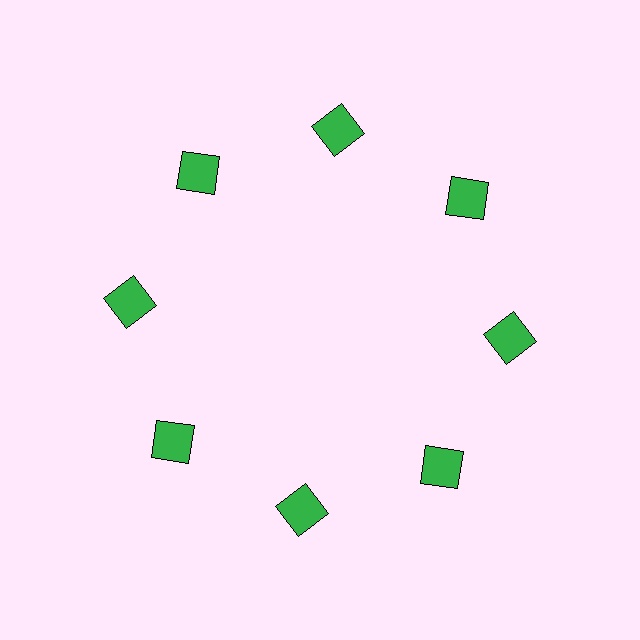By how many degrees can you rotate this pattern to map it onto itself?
The pattern maps onto itself every 45 degrees of rotation.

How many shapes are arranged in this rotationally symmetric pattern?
There are 8 shapes, arranged in 8 groups of 1.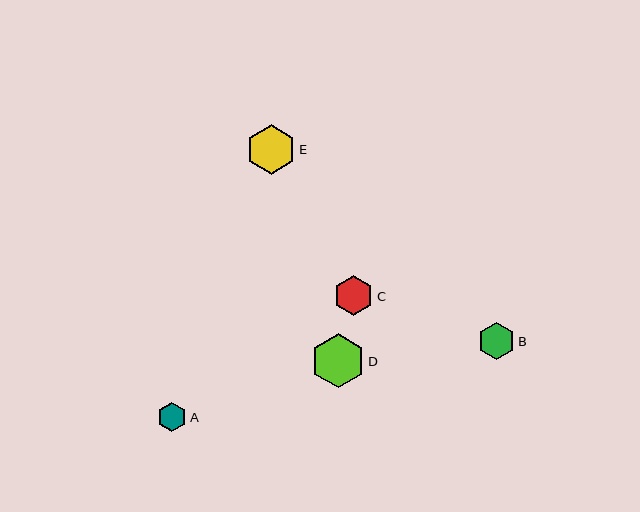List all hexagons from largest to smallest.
From largest to smallest: D, E, C, B, A.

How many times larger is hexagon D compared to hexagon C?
Hexagon D is approximately 1.4 times the size of hexagon C.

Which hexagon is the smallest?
Hexagon A is the smallest with a size of approximately 29 pixels.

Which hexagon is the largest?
Hexagon D is the largest with a size of approximately 54 pixels.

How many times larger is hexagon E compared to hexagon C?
Hexagon E is approximately 1.2 times the size of hexagon C.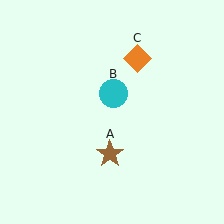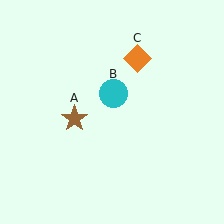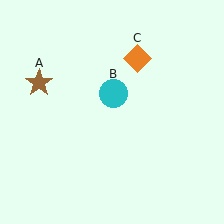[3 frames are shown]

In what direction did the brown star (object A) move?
The brown star (object A) moved up and to the left.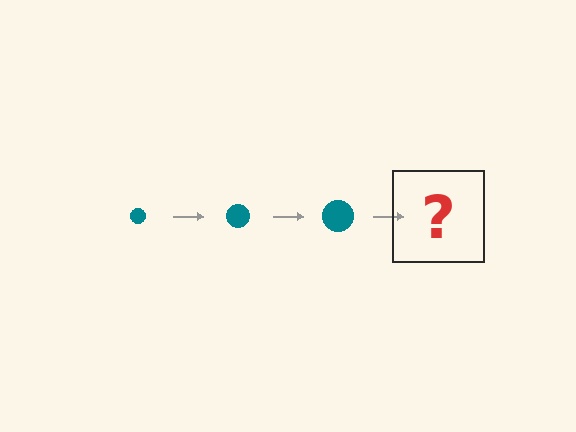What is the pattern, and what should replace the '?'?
The pattern is that the circle gets progressively larger each step. The '?' should be a teal circle, larger than the previous one.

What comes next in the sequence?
The next element should be a teal circle, larger than the previous one.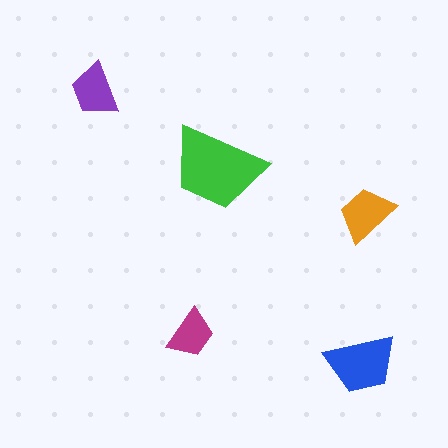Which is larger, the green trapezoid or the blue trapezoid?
The green one.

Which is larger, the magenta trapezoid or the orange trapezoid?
The orange one.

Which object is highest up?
The purple trapezoid is topmost.